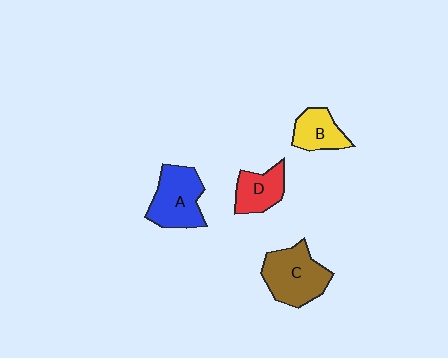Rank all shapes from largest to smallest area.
From largest to smallest: C (brown), A (blue), D (red), B (yellow).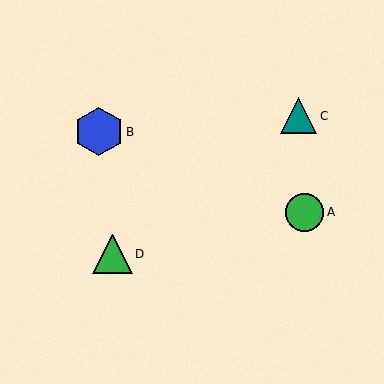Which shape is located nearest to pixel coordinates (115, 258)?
The green triangle (labeled D) at (113, 254) is nearest to that location.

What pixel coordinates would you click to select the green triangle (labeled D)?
Click at (113, 254) to select the green triangle D.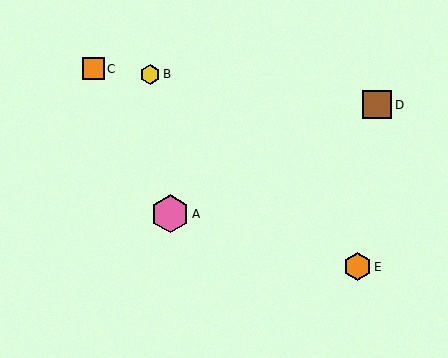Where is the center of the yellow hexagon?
The center of the yellow hexagon is at (150, 74).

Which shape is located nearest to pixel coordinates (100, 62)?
The orange square (labeled C) at (93, 69) is nearest to that location.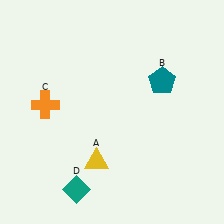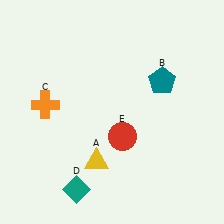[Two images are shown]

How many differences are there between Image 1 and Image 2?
There is 1 difference between the two images.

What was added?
A red circle (E) was added in Image 2.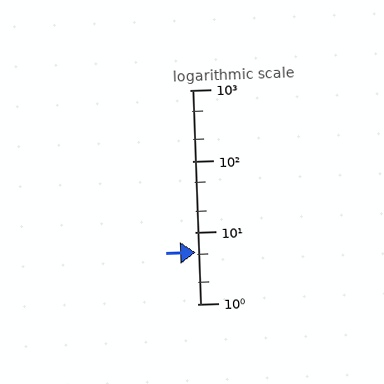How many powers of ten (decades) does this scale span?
The scale spans 3 decades, from 1 to 1000.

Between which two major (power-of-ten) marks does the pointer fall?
The pointer is between 1 and 10.